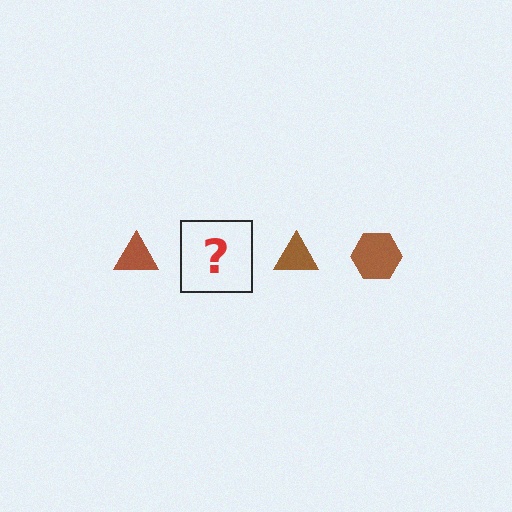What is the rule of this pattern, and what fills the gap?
The rule is that the pattern cycles through triangle, hexagon shapes in brown. The gap should be filled with a brown hexagon.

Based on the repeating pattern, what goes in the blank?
The blank should be a brown hexagon.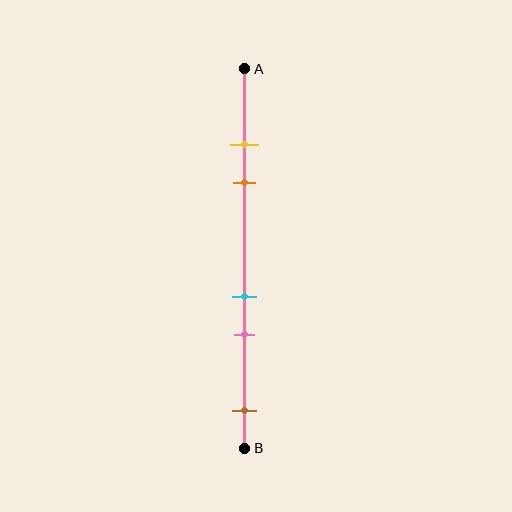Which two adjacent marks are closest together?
The yellow and orange marks are the closest adjacent pair.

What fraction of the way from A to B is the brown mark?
The brown mark is approximately 90% (0.9) of the way from A to B.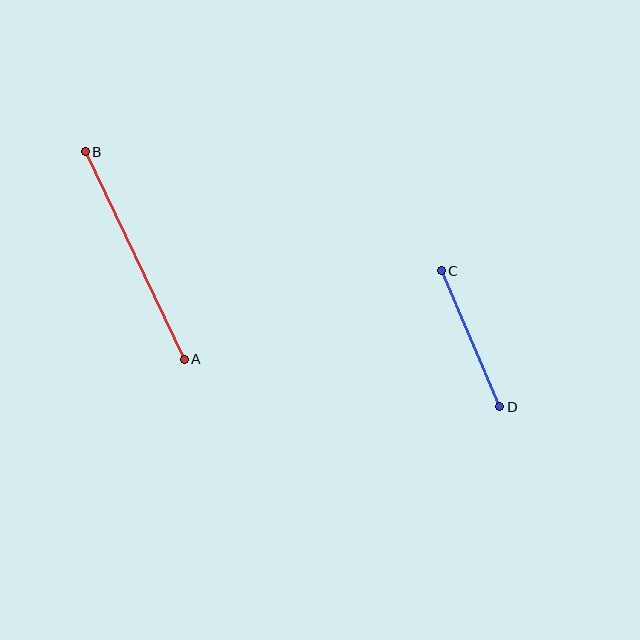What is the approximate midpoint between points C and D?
The midpoint is at approximately (471, 339) pixels.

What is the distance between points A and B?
The distance is approximately 230 pixels.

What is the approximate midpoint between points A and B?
The midpoint is at approximately (135, 255) pixels.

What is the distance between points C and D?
The distance is approximately 148 pixels.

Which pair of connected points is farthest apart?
Points A and B are farthest apart.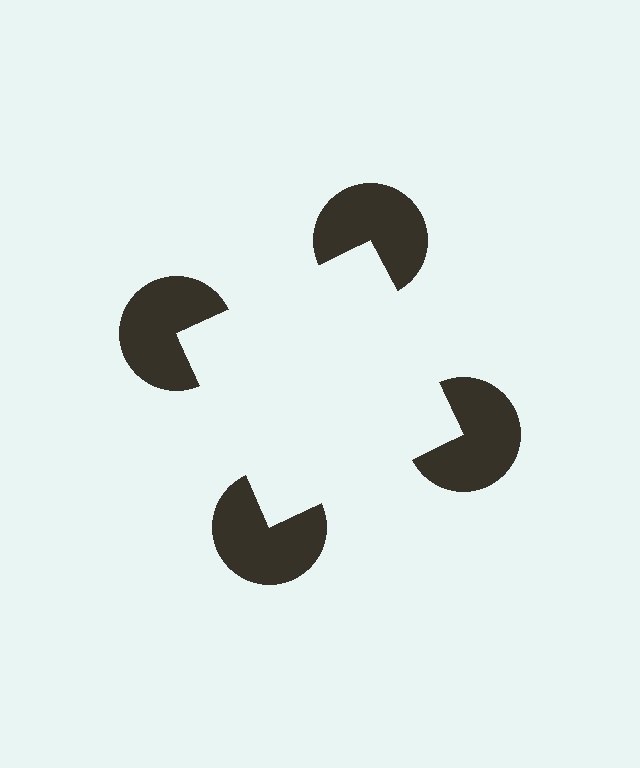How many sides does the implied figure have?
4 sides.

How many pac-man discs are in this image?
There are 4 — one at each vertex of the illusory square.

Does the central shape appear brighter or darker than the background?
It typically appears slightly brighter than the background, even though no actual brightness change is drawn.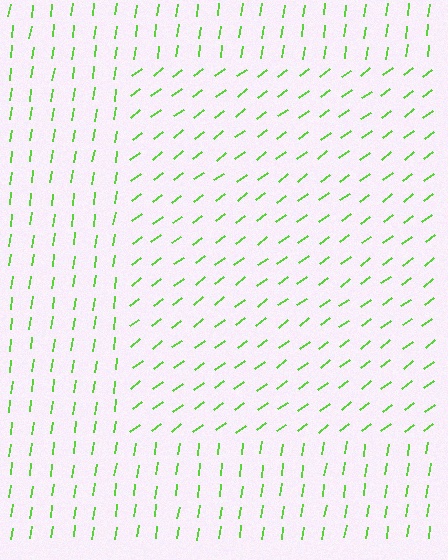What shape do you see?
I see a rectangle.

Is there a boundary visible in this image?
Yes, there is a texture boundary formed by a change in line orientation.